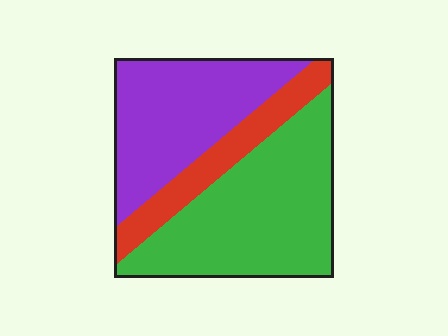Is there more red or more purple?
Purple.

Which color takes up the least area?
Red, at roughly 15%.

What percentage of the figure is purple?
Purple covers 36% of the figure.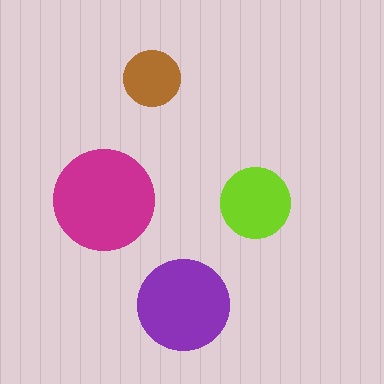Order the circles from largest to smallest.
the magenta one, the purple one, the lime one, the brown one.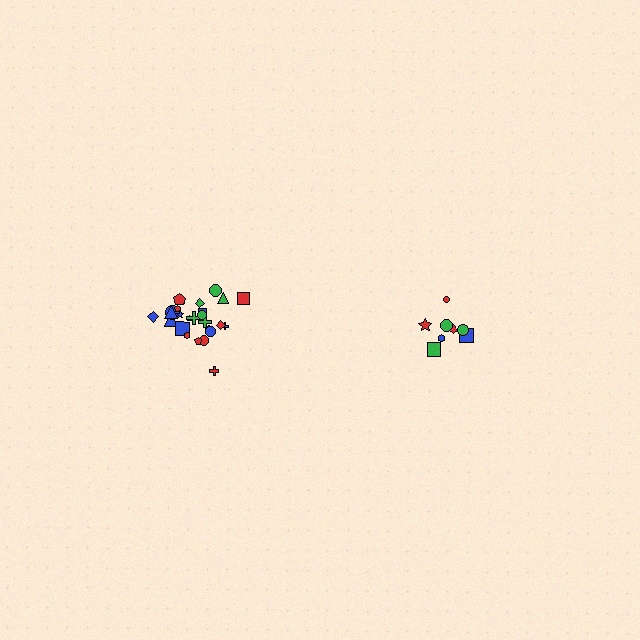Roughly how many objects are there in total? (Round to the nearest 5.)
Roughly 35 objects in total.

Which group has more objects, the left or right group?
The left group.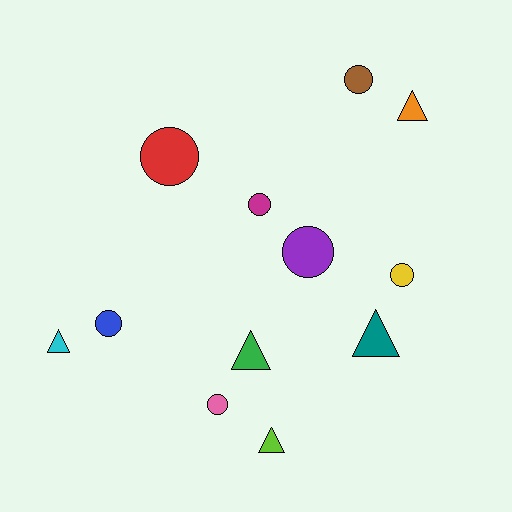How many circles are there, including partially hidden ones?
There are 7 circles.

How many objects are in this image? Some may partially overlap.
There are 12 objects.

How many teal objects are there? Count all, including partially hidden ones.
There is 1 teal object.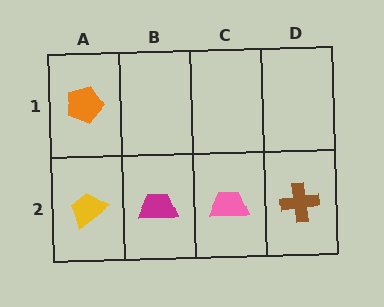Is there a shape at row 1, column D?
No, that cell is empty.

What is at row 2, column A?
A yellow trapezoid.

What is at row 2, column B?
A magenta trapezoid.